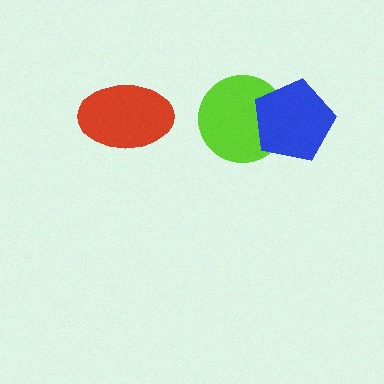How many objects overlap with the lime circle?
1 object overlaps with the lime circle.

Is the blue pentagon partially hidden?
No, no other shape covers it.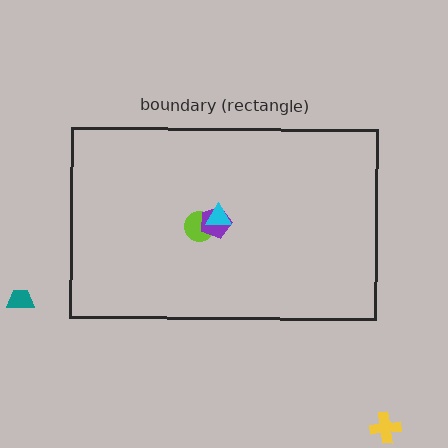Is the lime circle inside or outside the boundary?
Inside.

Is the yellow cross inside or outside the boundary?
Outside.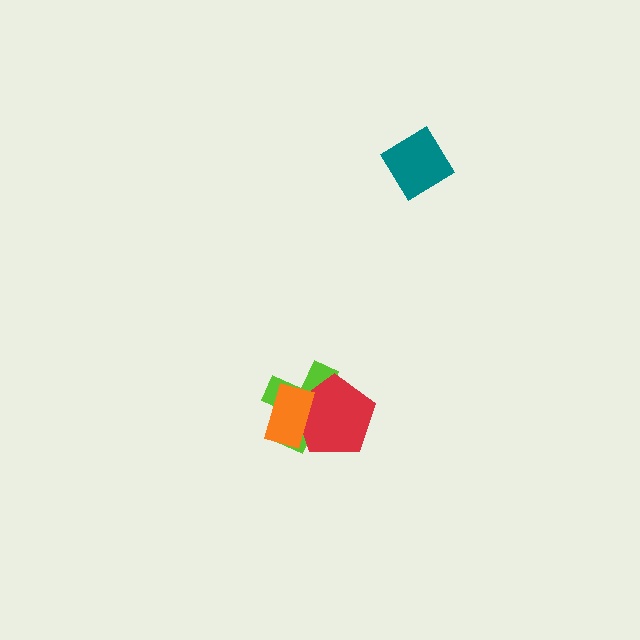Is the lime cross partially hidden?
Yes, it is partially covered by another shape.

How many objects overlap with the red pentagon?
2 objects overlap with the red pentagon.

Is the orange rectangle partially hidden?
No, no other shape covers it.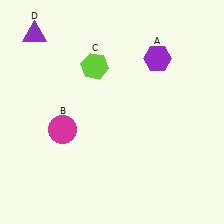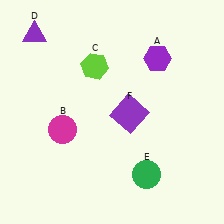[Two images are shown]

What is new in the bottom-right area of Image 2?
A purple square (F) was added in the bottom-right area of Image 2.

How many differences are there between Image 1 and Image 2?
There are 2 differences between the two images.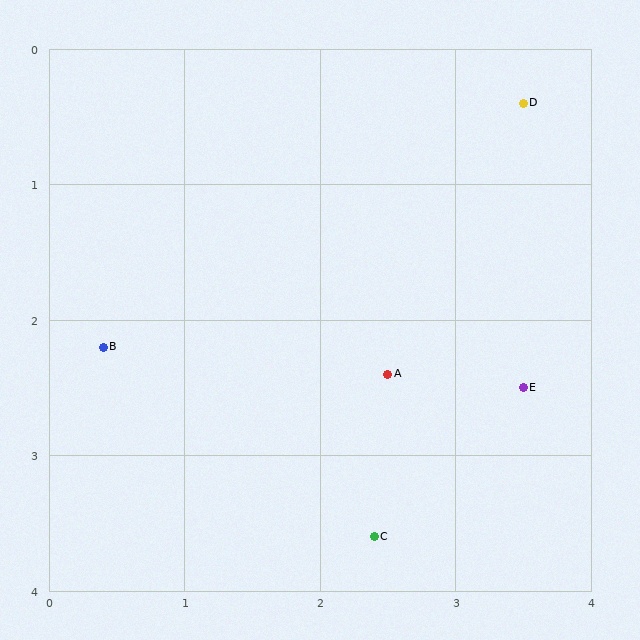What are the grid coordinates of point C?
Point C is at approximately (2.4, 3.6).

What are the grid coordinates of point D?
Point D is at approximately (3.5, 0.4).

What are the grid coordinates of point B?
Point B is at approximately (0.4, 2.2).